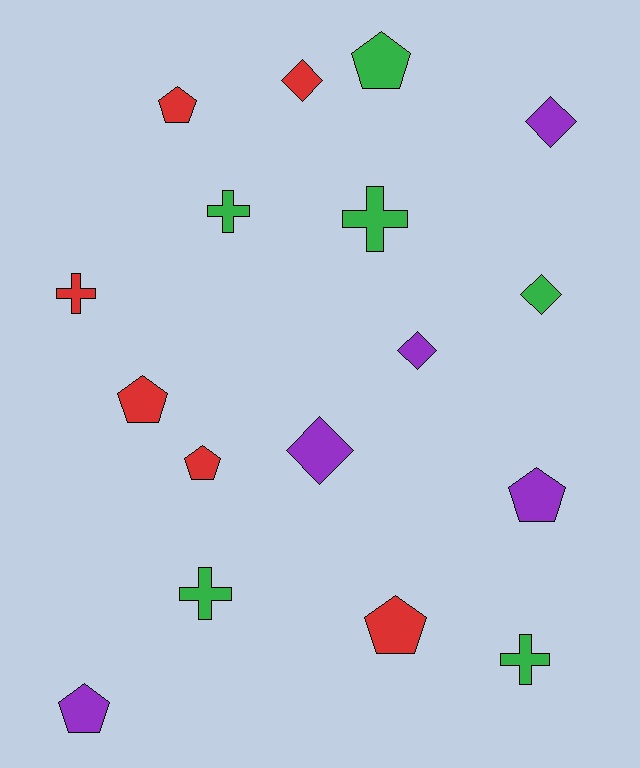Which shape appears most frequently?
Pentagon, with 7 objects.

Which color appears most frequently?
Green, with 6 objects.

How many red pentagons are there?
There are 4 red pentagons.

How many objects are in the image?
There are 17 objects.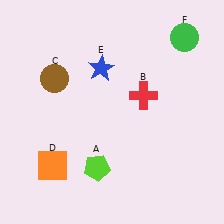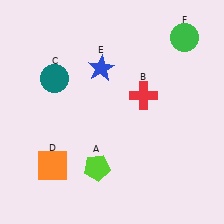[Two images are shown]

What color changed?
The circle (C) changed from brown in Image 1 to teal in Image 2.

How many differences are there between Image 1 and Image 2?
There is 1 difference between the two images.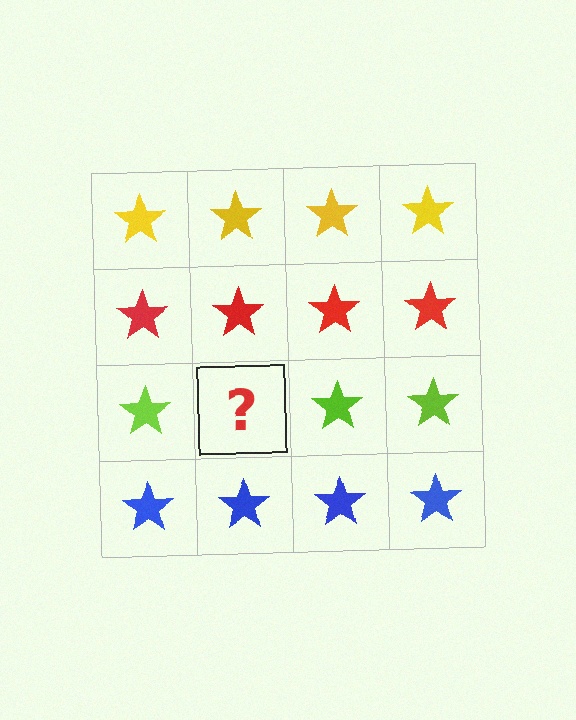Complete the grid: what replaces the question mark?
The question mark should be replaced with a lime star.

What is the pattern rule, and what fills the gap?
The rule is that each row has a consistent color. The gap should be filled with a lime star.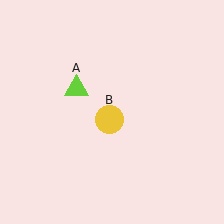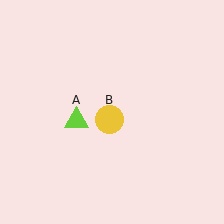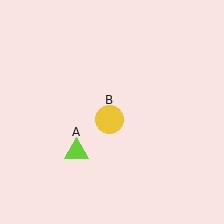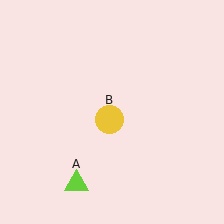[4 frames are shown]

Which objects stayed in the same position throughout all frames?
Yellow circle (object B) remained stationary.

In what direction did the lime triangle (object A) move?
The lime triangle (object A) moved down.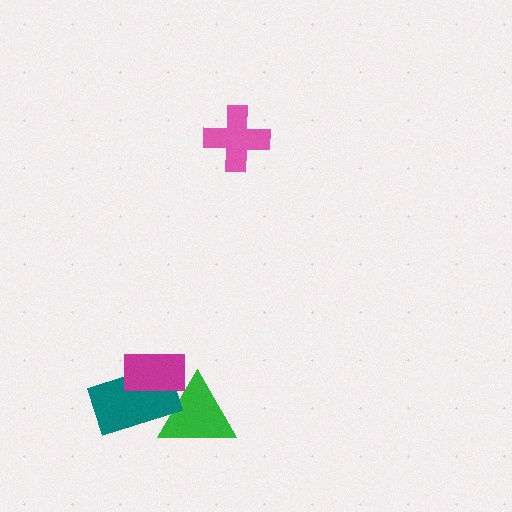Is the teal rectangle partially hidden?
Yes, it is partially covered by another shape.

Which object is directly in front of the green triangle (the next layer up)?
The teal rectangle is directly in front of the green triangle.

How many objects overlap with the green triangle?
2 objects overlap with the green triangle.